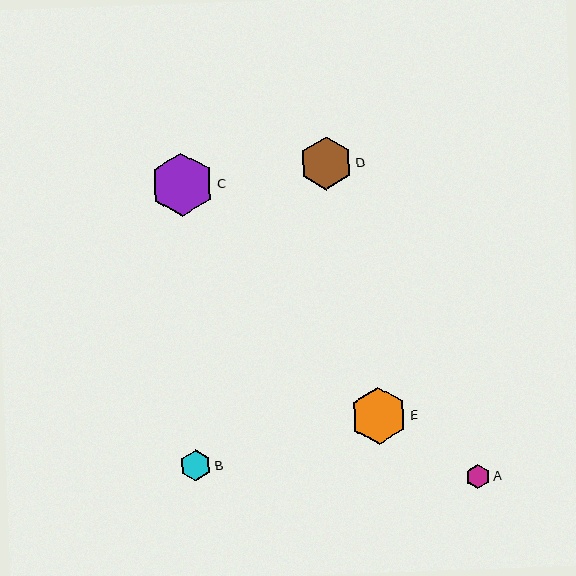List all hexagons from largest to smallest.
From largest to smallest: C, E, D, B, A.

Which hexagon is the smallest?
Hexagon A is the smallest with a size of approximately 24 pixels.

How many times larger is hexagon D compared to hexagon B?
Hexagon D is approximately 1.7 times the size of hexagon B.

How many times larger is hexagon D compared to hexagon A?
Hexagon D is approximately 2.2 times the size of hexagon A.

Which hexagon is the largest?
Hexagon C is the largest with a size of approximately 63 pixels.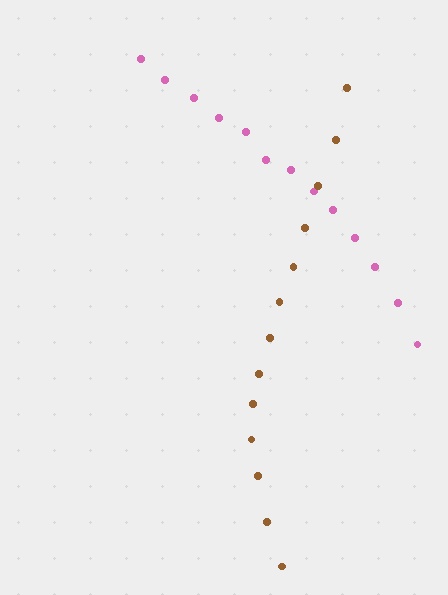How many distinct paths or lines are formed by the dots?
There are 2 distinct paths.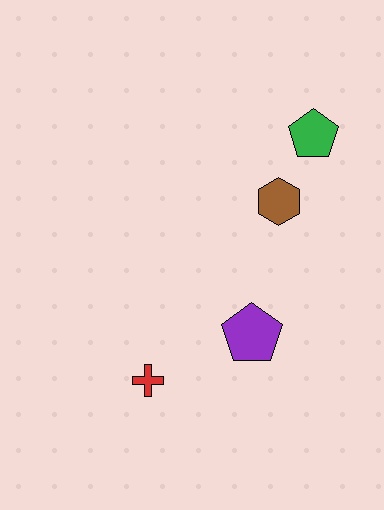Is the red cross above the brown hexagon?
No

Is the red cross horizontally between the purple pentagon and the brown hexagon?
No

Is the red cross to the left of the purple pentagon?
Yes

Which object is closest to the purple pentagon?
The red cross is closest to the purple pentagon.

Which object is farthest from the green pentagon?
The red cross is farthest from the green pentagon.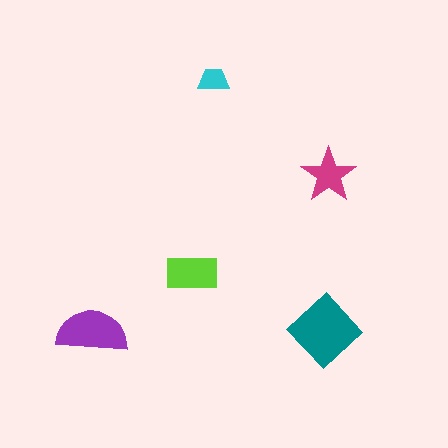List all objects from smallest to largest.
The cyan trapezoid, the magenta star, the lime rectangle, the purple semicircle, the teal diamond.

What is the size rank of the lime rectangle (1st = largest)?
3rd.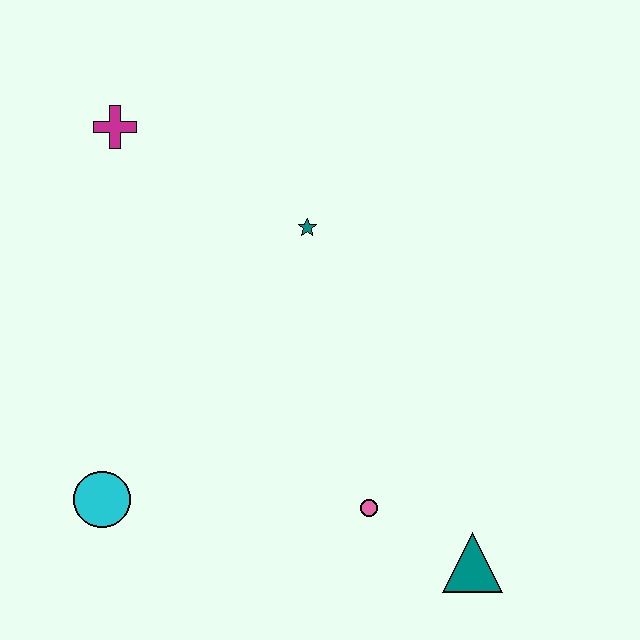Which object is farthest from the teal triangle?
The magenta cross is farthest from the teal triangle.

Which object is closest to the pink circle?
The teal triangle is closest to the pink circle.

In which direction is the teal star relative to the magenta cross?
The teal star is to the right of the magenta cross.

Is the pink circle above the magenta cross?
No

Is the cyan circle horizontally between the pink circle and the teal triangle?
No